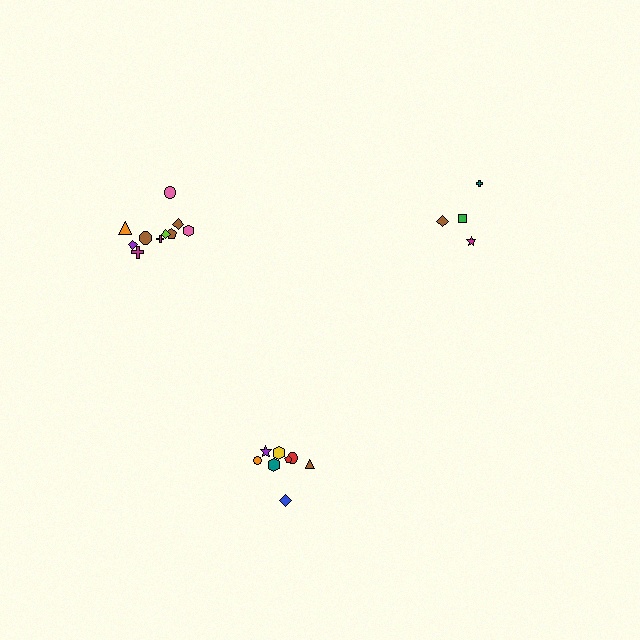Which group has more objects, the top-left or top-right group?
The top-left group.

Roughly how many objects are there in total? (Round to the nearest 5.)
Roughly 20 objects in total.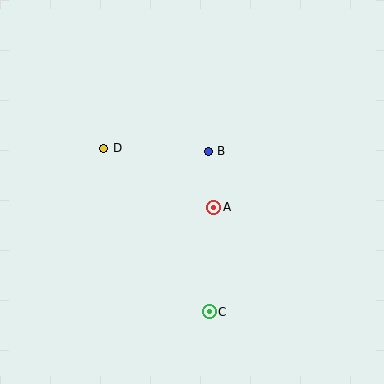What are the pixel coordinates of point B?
Point B is at (208, 151).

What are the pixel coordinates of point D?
Point D is at (104, 148).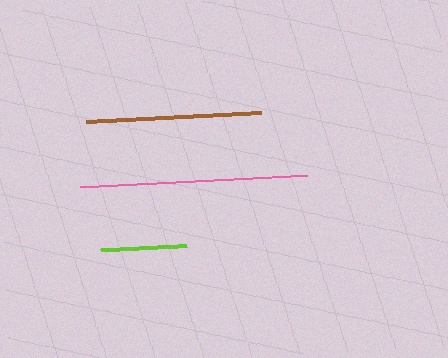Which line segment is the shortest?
The lime line is the shortest at approximately 87 pixels.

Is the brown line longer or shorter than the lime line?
The brown line is longer than the lime line.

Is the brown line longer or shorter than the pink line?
The pink line is longer than the brown line.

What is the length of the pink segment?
The pink segment is approximately 227 pixels long.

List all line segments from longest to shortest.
From longest to shortest: pink, brown, lime.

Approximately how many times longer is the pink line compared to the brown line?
The pink line is approximately 1.3 times the length of the brown line.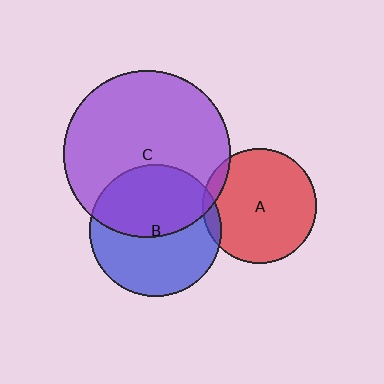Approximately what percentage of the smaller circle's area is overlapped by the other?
Approximately 5%.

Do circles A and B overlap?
Yes.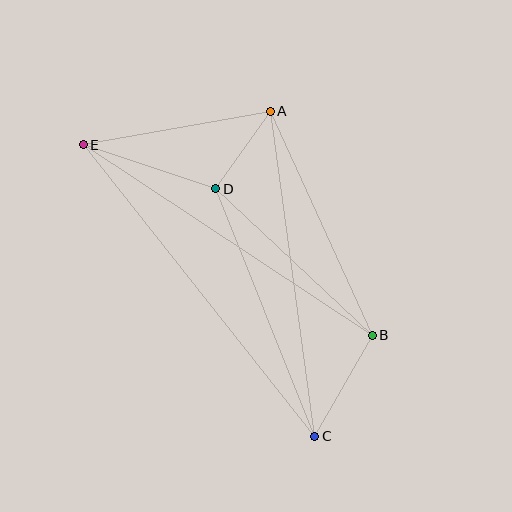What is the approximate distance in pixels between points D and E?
The distance between D and E is approximately 140 pixels.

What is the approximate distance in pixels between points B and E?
The distance between B and E is approximately 346 pixels.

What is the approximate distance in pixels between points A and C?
The distance between A and C is approximately 328 pixels.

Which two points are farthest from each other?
Points C and E are farthest from each other.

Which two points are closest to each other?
Points A and D are closest to each other.